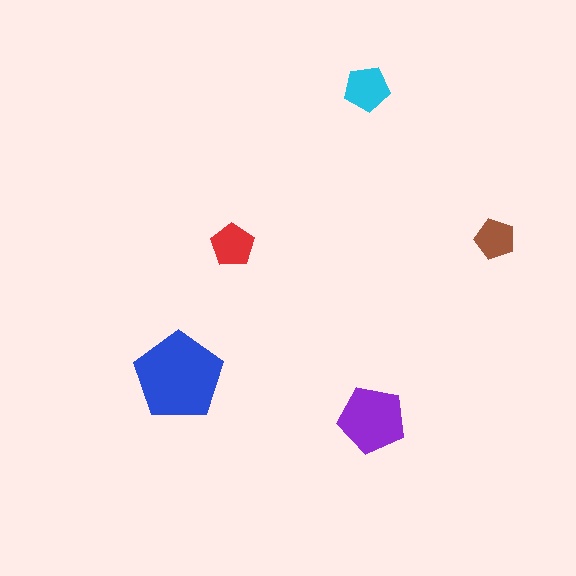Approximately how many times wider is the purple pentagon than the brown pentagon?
About 1.5 times wider.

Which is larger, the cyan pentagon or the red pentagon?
The cyan one.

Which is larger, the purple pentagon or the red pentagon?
The purple one.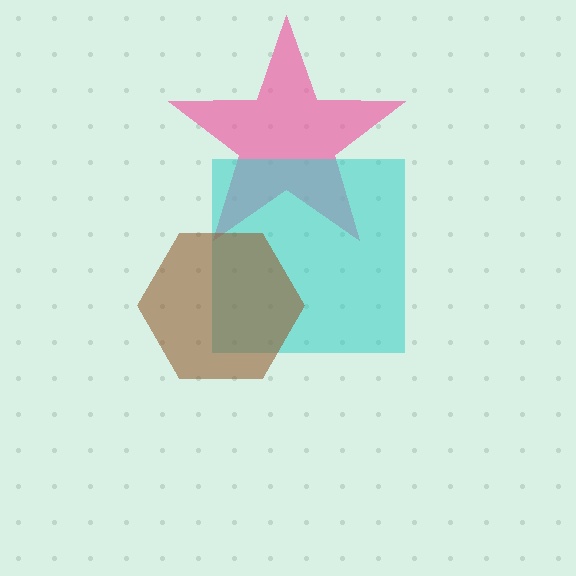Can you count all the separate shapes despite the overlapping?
Yes, there are 3 separate shapes.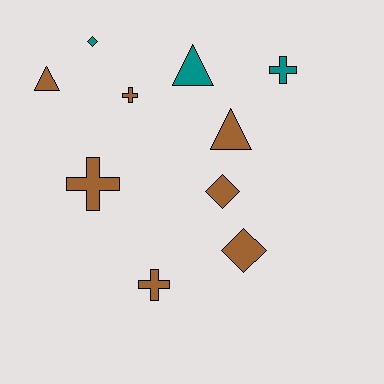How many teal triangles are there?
There is 1 teal triangle.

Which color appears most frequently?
Brown, with 7 objects.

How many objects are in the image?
There are 10 objects.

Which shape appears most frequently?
Cross, with 4 objects.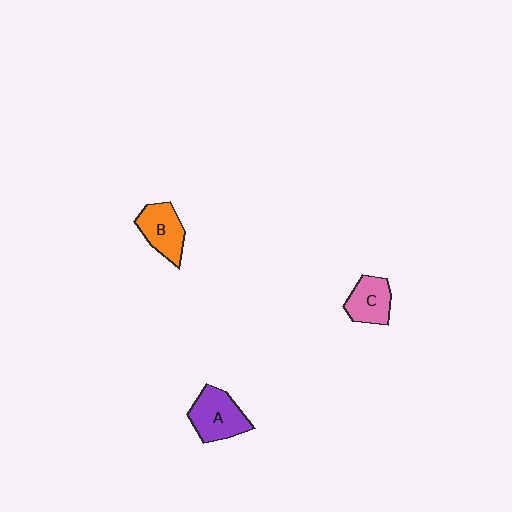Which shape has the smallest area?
Shape C (pink).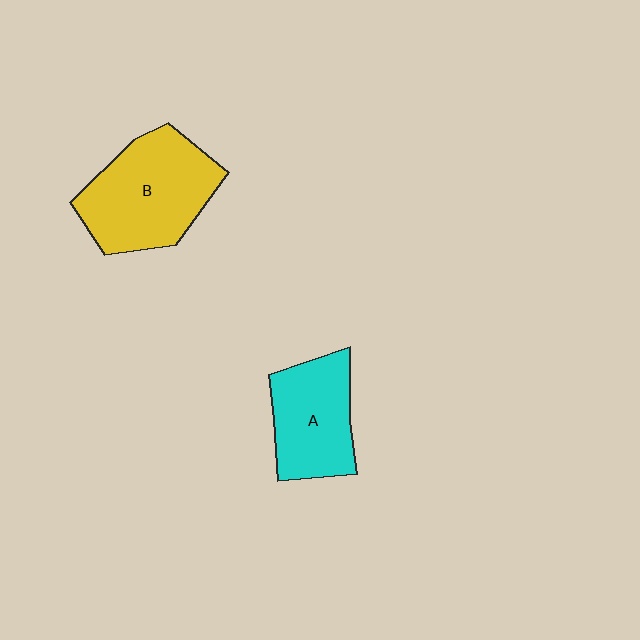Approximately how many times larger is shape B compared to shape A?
Approximately 1.4 times.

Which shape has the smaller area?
Shape A (cyan).